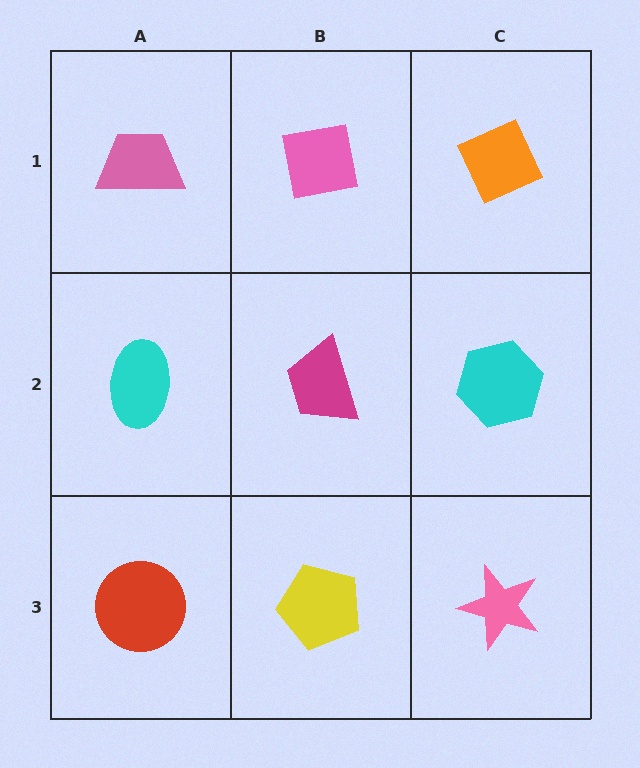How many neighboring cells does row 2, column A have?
3.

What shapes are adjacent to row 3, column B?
A magenta trapezoid (row 2, column B), a red circle (row 3, column A), a pink star (row 3, column C).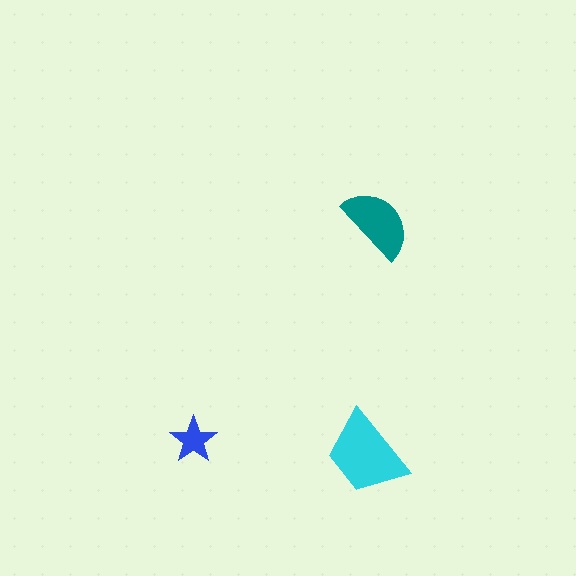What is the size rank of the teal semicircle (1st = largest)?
2nd.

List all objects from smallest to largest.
The blue star, the teal semicircle, the cyan trapezoid.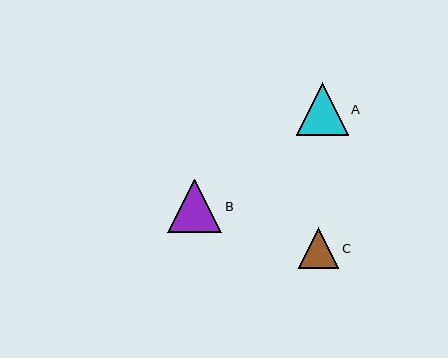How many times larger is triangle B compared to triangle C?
Triangle B is approximately 1.3 times the size of triangle C.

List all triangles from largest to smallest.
From largest to smallest: B, A, C.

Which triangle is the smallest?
Triangle C is the smallest with a size of approximately 40 pixels.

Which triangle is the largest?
Triangle B is the largest with a size of approximately 54 pixels.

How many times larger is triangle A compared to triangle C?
Triangle A is approximately 1.3 times the size of triangle C.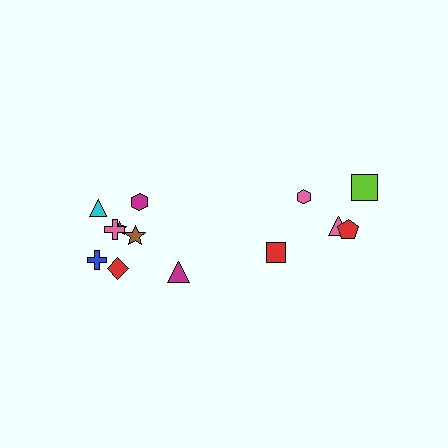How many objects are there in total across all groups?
There are 13 objects.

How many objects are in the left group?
There are 8 objects.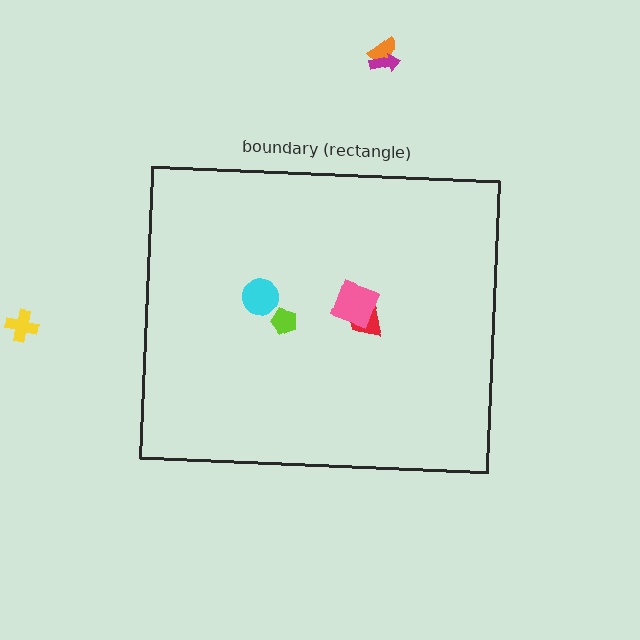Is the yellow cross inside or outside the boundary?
Outside.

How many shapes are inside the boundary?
4 inside, 3 outside.